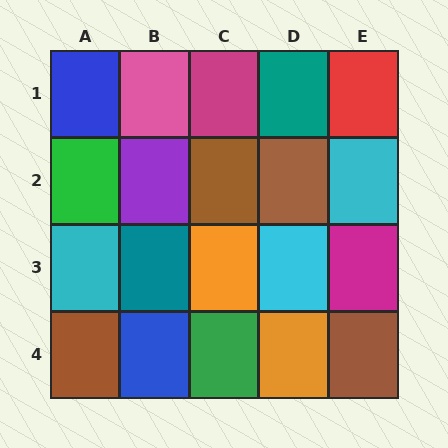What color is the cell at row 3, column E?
Magenta.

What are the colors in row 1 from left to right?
Blue, pink, magenta, teal, red.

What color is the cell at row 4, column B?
Blue.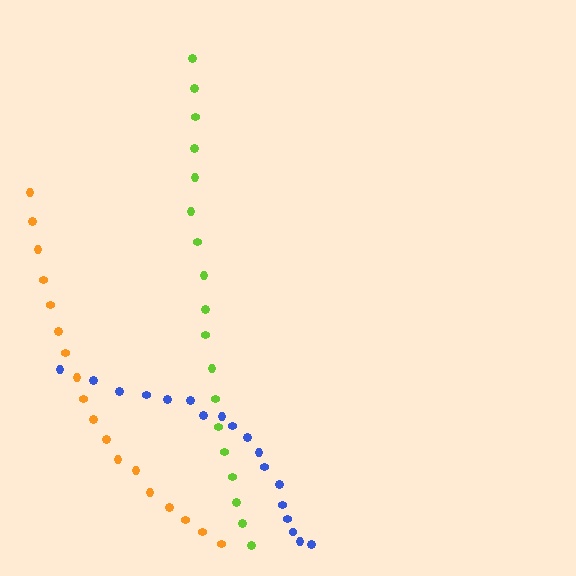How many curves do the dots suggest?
There are 3 distinct paths.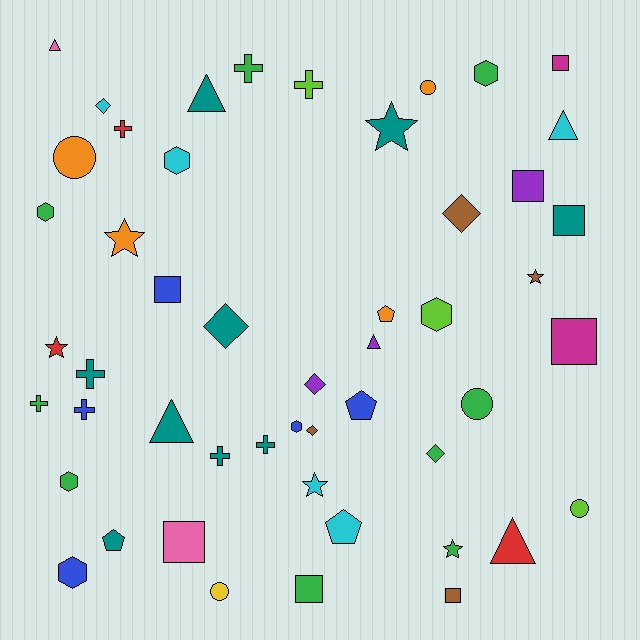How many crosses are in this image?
There are 8 crosses.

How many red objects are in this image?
There are 3 red objects.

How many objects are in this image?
There are 50 objects.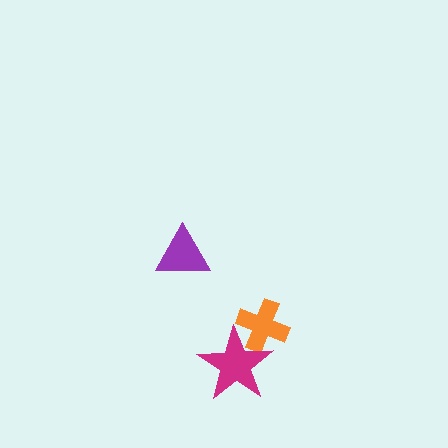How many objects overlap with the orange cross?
1 object overlaps with the orange cross.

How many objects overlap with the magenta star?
1 object overlaps with the magenta star.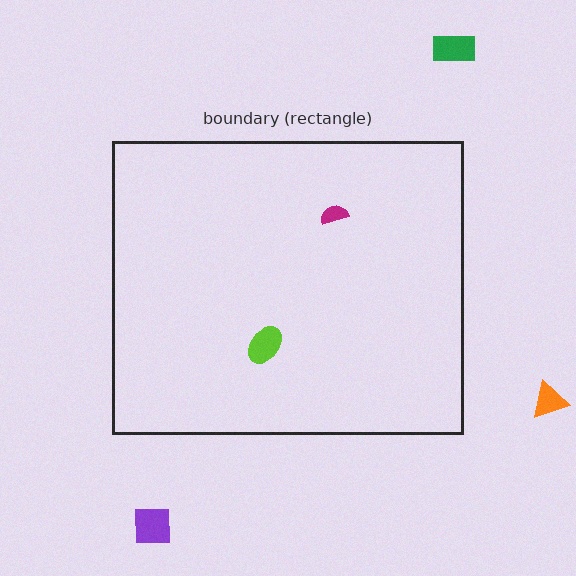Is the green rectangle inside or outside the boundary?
Outside.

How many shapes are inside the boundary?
2 inside, 3 outside.